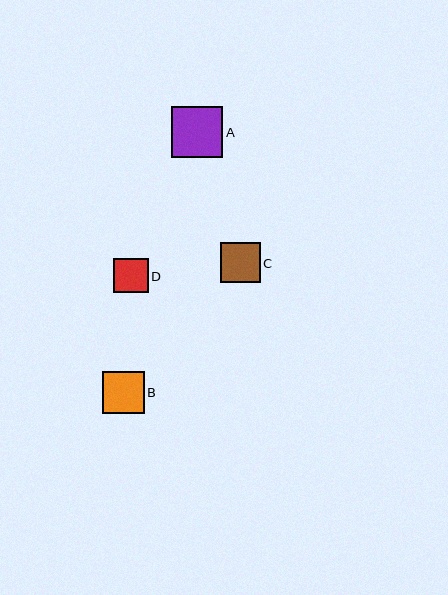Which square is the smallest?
Square D is the smallest with a size of approximately 35 pixels.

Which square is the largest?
Square A is the largest with a size of approximately 51 pixels.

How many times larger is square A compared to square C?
Square A is approximately 1.3 times the size of square C.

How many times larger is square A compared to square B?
Square A is approximately 1.2 times the size of square B.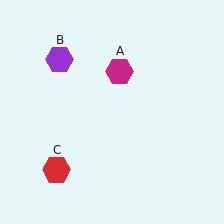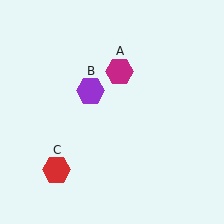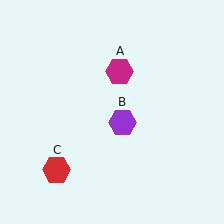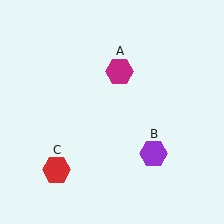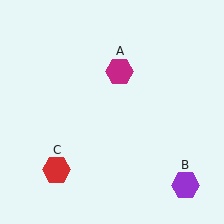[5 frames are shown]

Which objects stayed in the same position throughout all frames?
Magenta hexagon (object A) and red hexagon (object C) remained stationary.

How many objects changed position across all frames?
1 object changed position: purple hexagon (object B).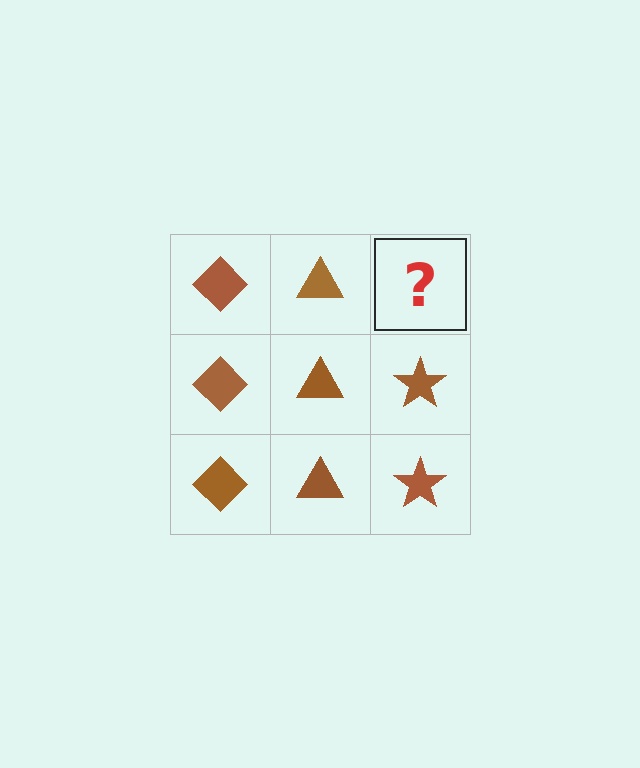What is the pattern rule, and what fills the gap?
The rule is that each column has a consistent shape. The gap should be filled with a brown star.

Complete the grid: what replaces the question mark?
The question mark should be replaced with a brown star.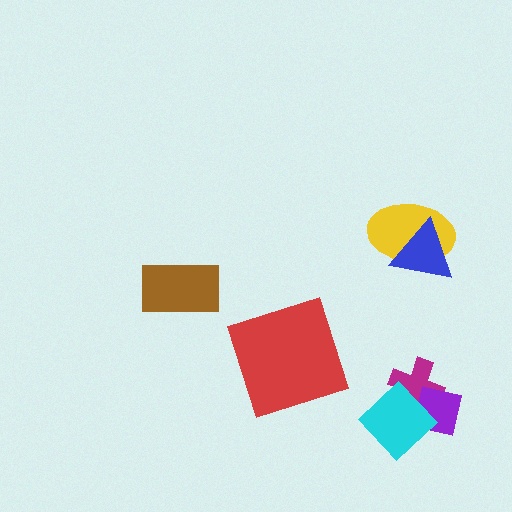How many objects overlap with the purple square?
2 objects overlap with the purple square.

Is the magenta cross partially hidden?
Yes, it is partially covered by another shape.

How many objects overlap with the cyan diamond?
2 objects overlap with the cyan diamond.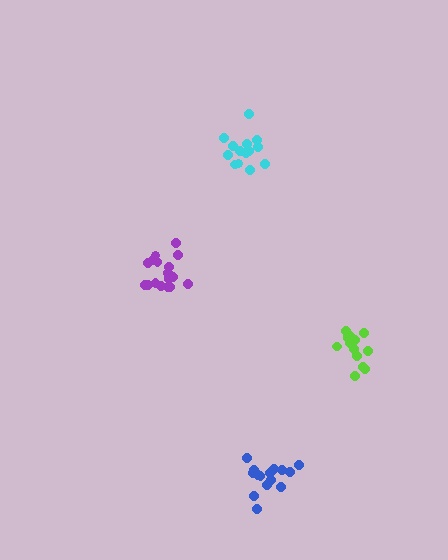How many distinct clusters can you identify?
There are 4 distinct clusters.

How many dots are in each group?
Group 1: 15 dots, Group 2: 19 dots, Group 3: 14 dots, Group 4: 14 dots (62 total).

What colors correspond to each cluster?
The clusters are colored: blue, purple, cyan, lime.